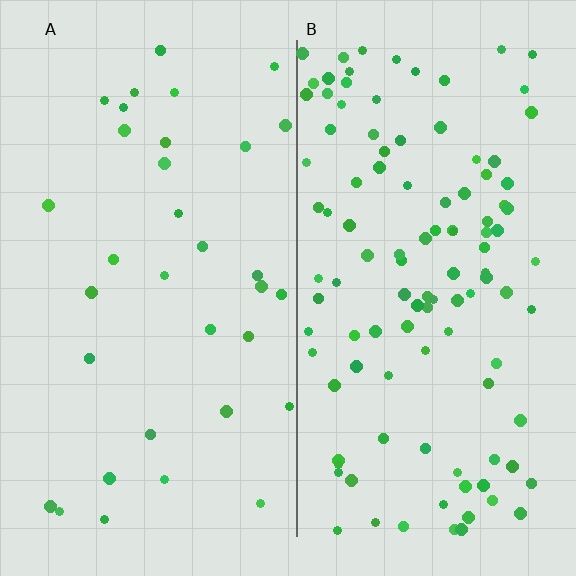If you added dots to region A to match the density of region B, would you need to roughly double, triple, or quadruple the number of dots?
Approximately triple.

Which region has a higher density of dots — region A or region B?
B (the right).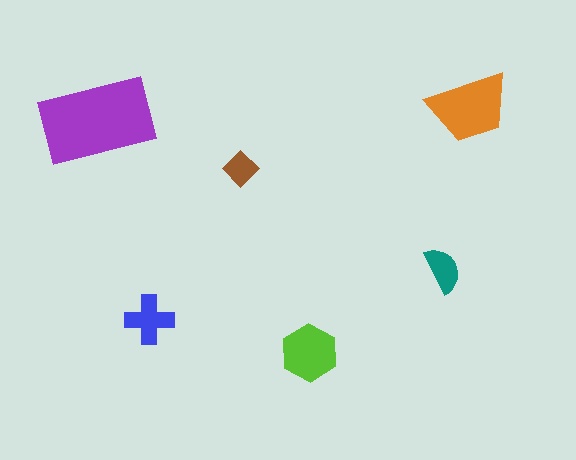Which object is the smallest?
The brown diamond.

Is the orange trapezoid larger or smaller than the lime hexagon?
Larger.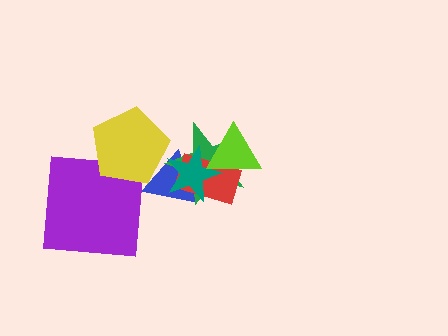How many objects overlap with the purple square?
1 object overlaps with the purple square.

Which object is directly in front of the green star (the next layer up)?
The red rectangle is directly in front of the green star.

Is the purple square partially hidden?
Yes, it is partially covered by another shape.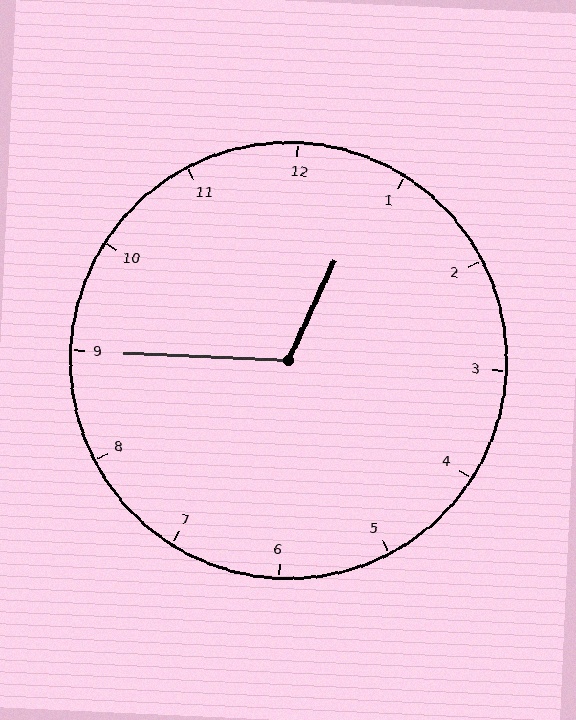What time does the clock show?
12:45.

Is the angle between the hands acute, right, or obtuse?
It is obtuse.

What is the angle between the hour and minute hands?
Approximately 112 degrees.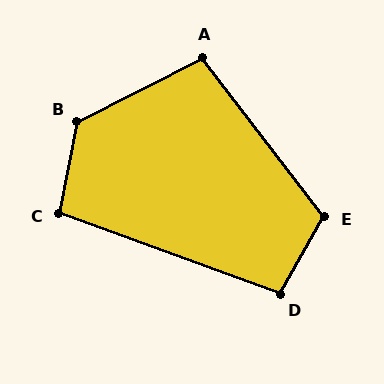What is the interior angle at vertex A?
Approximately 101 degrees (obtuse).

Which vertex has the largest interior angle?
B, at approximately 128 degrees.